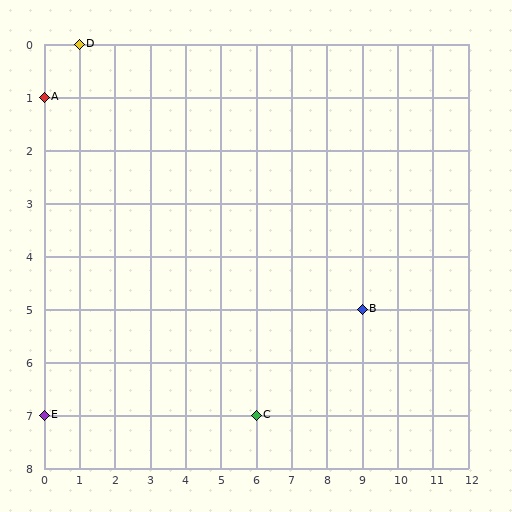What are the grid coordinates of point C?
Point C is at grid coordinates (6, 7).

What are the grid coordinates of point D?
Point D is at grid coordinates (1, 0).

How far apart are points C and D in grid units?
Points C and D are 5 columns and 7 rows apart (about 8.6 grid units diagonally).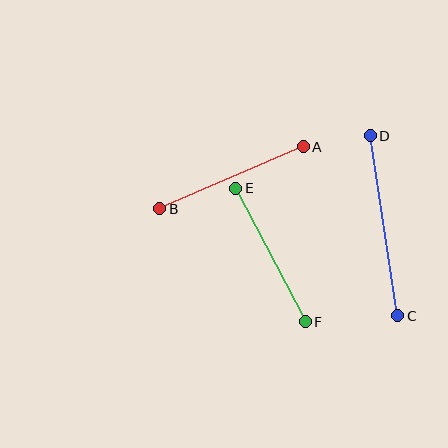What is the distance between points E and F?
The distance is approximately 150 pixels.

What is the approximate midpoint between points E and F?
The midpoint is at approximately (271, 255) pixels.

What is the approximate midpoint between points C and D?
The midpoint is at approximately (384, 226) pixels.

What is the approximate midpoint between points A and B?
The midpoint is at approximately (231, 178) pixels.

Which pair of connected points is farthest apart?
Points C and D are farthest apart.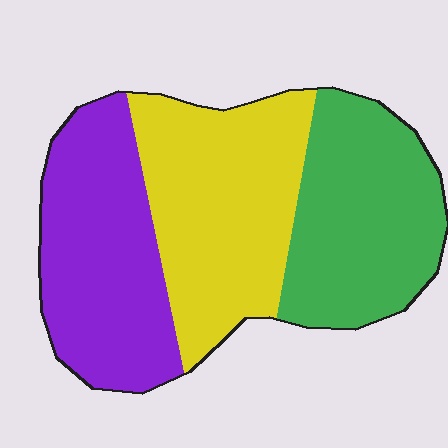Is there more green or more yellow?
Yellow.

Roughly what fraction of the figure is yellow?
Yellow covers around 35% of the figure.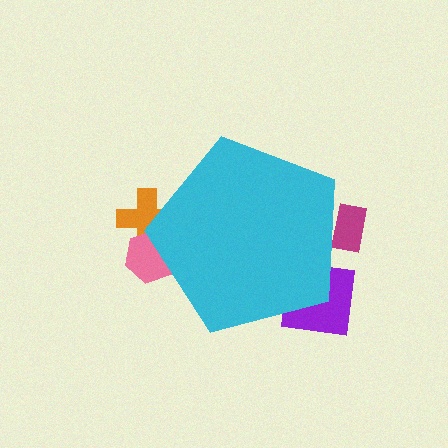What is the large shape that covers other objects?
A cyan pentagon.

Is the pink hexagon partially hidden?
Yes, the pink hexagon is partially hidden behind the cyan pentagon.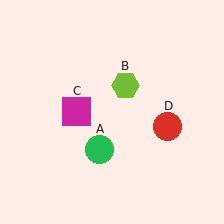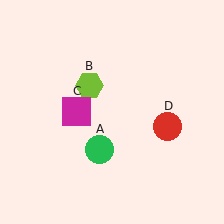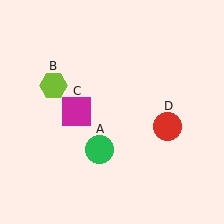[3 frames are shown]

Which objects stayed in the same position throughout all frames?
Green circle (object A) and magenta square (object C) and red circle (object D) remained stationary.